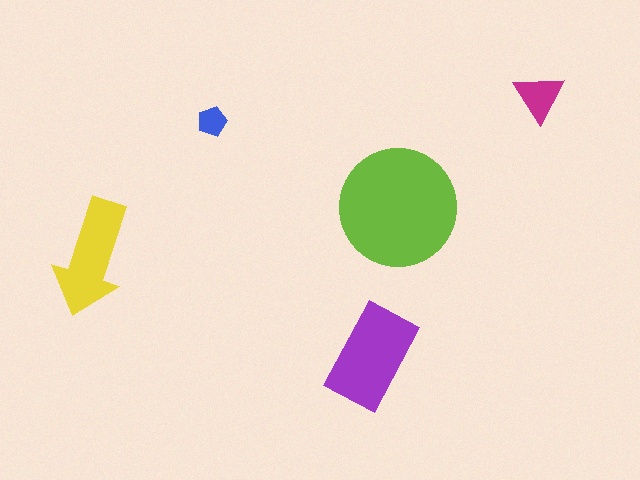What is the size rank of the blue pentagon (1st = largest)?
5th.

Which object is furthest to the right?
The magenta triangle is rightmost.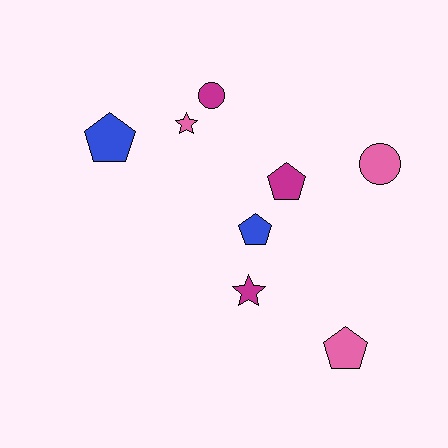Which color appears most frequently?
Magenta, with 3 objects.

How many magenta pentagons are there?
There is 1 magenta pentagon.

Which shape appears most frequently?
Pentagon, with 4 objects.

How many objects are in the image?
There are 8 objects.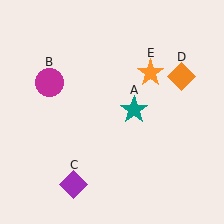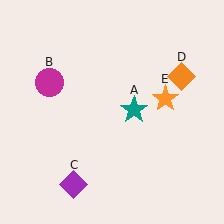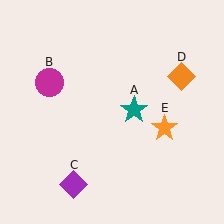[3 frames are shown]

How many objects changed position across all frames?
1 object changed position: orange star (object E).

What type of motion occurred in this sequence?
The orange star (object E) rotated clockwise around the center of the scene.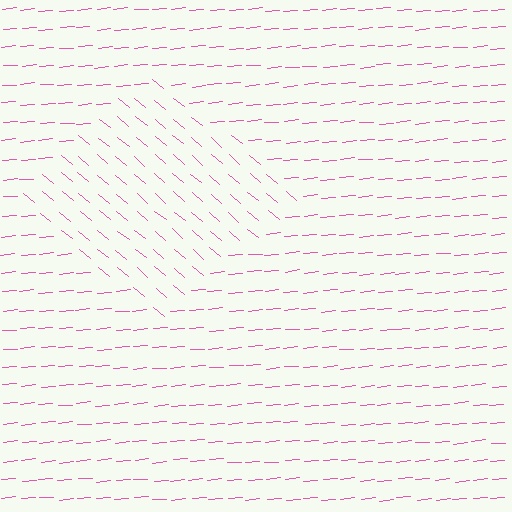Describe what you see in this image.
The image is filled with small pink line segments. A diamond region in the image has lines oriented differently from the surrounding lines, creating a visible texture boundary.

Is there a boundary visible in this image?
Yes, there is a texture boundary formed by a change in line orientation.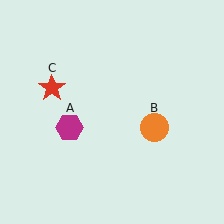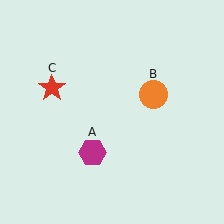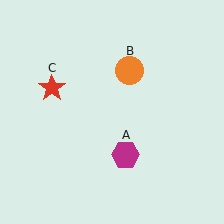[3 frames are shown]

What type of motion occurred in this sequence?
The magenta hexagon (object A), orange circle (object B) rotated counterclockwise around the center of the scene.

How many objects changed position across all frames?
2 objects changed position: magenta hexagon (object A), orange circle (object B).